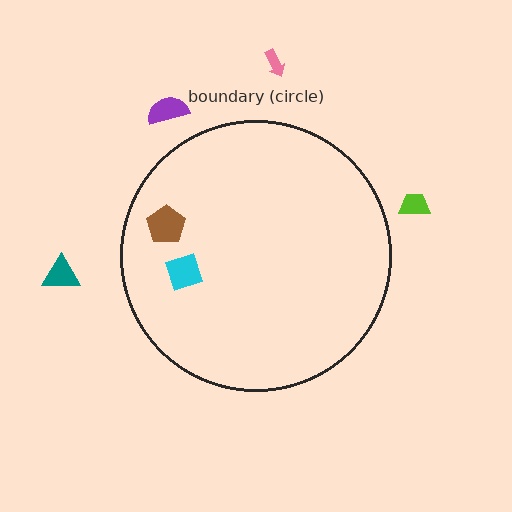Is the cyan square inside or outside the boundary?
Inside.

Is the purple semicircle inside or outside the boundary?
Outside.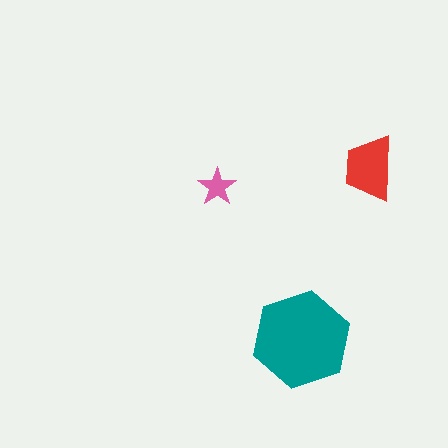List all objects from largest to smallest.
The teal hexagon, the red trapezoid, the pink star.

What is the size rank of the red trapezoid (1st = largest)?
2nd.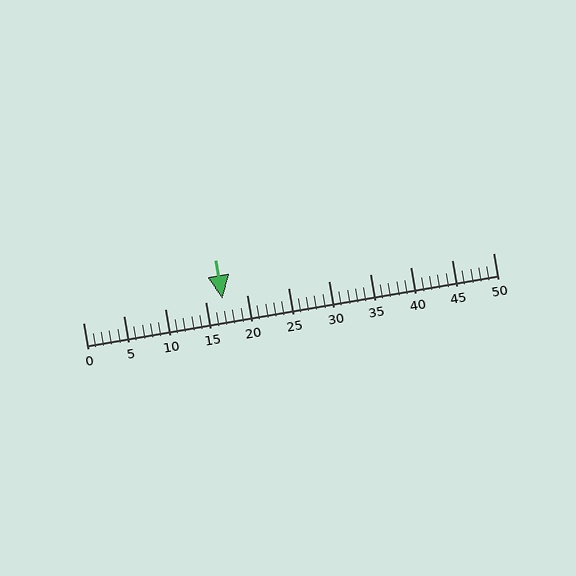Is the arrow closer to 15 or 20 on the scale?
The arrow is closer to 15.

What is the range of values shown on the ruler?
The ruler shows values from 0 to 50.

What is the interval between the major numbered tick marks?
The major tick marks are spaced 5 units apart.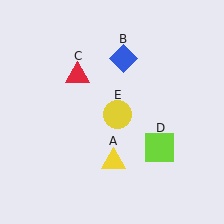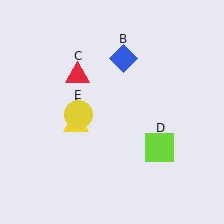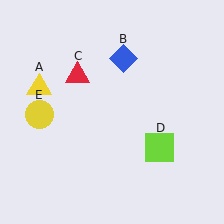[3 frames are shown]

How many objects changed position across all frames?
2 objects changed position: yellow triangle (object A), yellow circle (object E).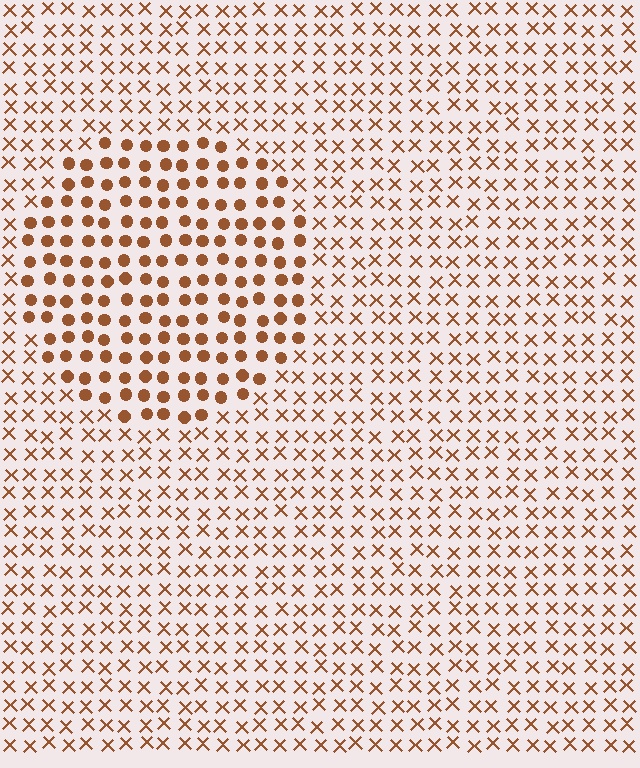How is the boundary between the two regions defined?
The boundary is defined by a change in element shape: circles inside vs. X marks outside. All elements share the same color and spacing.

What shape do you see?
I see a circle.